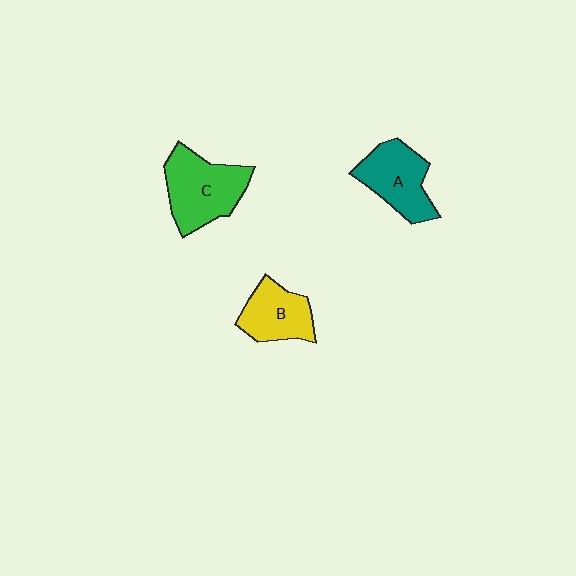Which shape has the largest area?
Shape C (green).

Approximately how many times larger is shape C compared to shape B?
Approximately 1.4 times.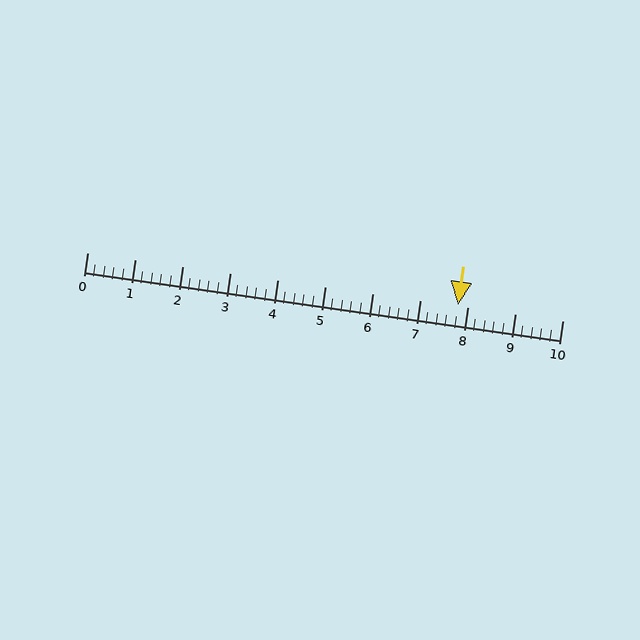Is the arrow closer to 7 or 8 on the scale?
The arrow is closer to 8.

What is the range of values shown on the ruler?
The ruler shows values from 0 to 10.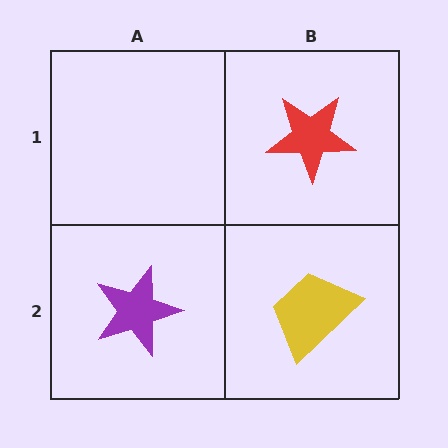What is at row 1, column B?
A red star.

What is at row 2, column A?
A purple star.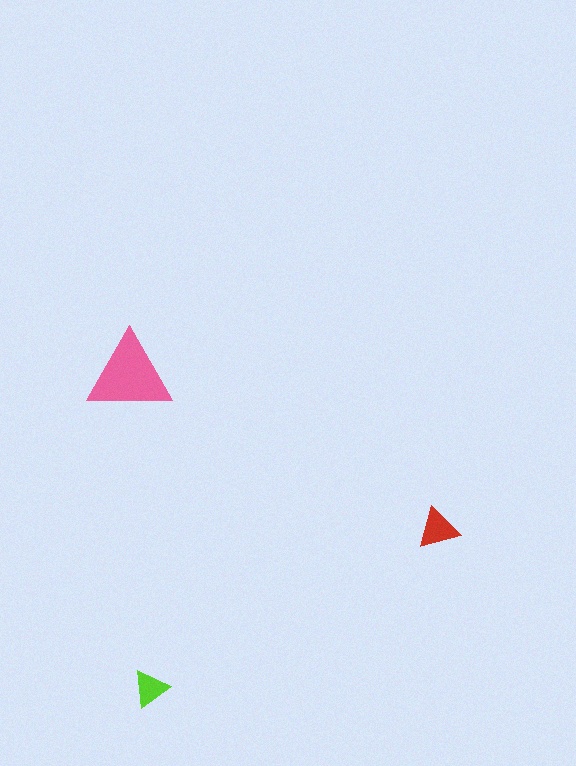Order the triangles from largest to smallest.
the pink one, the red one, the lime one.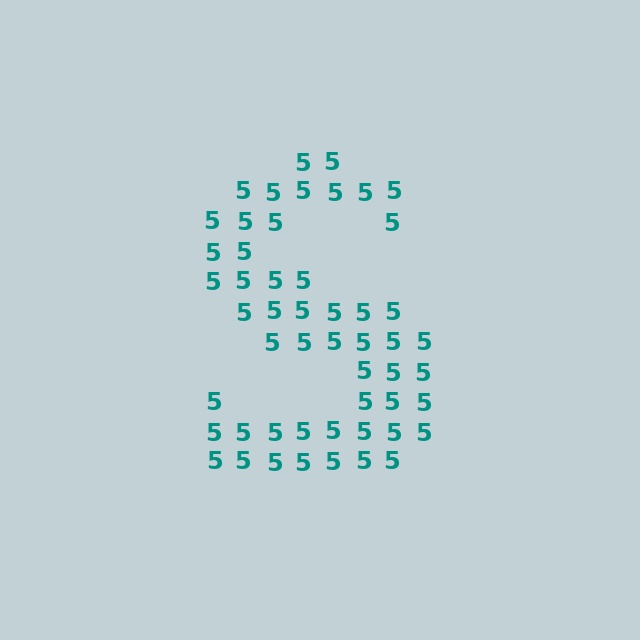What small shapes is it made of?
It is made of small digit 5's.